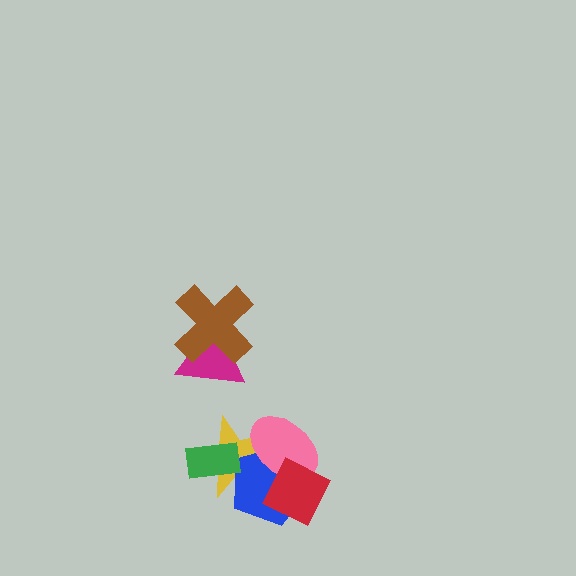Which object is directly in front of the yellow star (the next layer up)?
The blue pentagon is directly in front of the yellow star.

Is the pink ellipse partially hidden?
Yes, it is partially covered by another shape.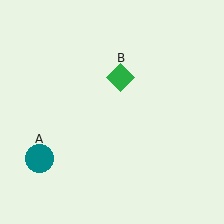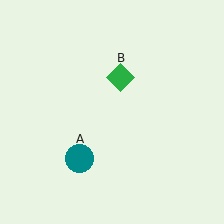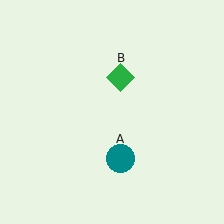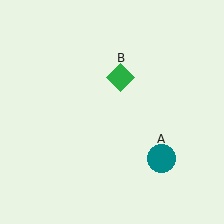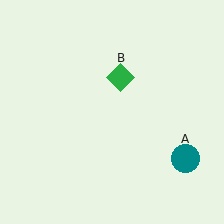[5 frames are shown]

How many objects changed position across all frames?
1 object changed position: teal circle (object A).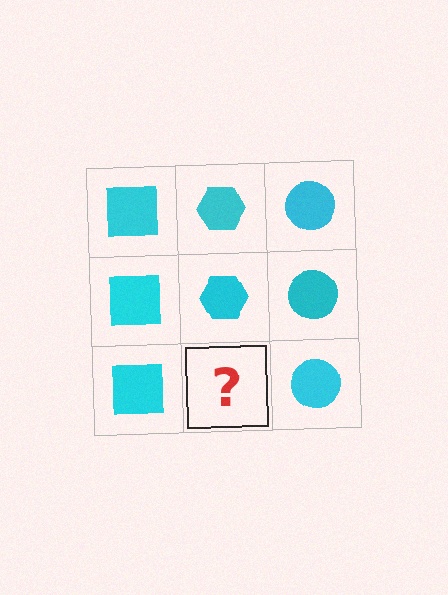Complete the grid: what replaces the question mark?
The question mark should be replaced with a cyan hexagon.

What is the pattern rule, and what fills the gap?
The rule is that each column has a consistent shape. The gap should be filled with a cyan hexagon.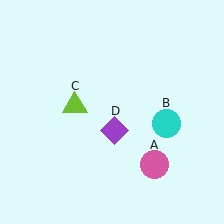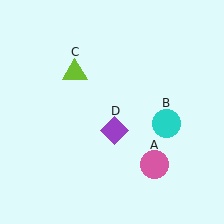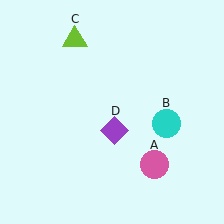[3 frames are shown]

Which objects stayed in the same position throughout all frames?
Pink circle (object A) and cyan circle (object B) and purple diamond (object D) remained stationary.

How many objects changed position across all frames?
1 object changed position: lime triangle (object C).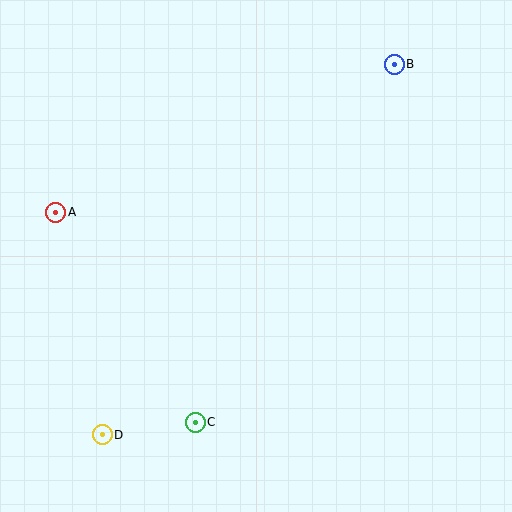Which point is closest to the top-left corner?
Point A is closest to the top-left corner.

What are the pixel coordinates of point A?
Point A is at (56, 212).